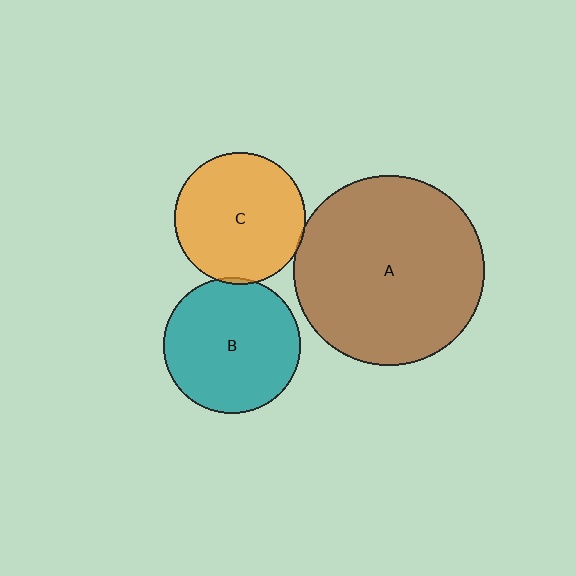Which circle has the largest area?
Circle A (brown).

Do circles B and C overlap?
Yes.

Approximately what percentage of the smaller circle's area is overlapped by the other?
Approximately 5%.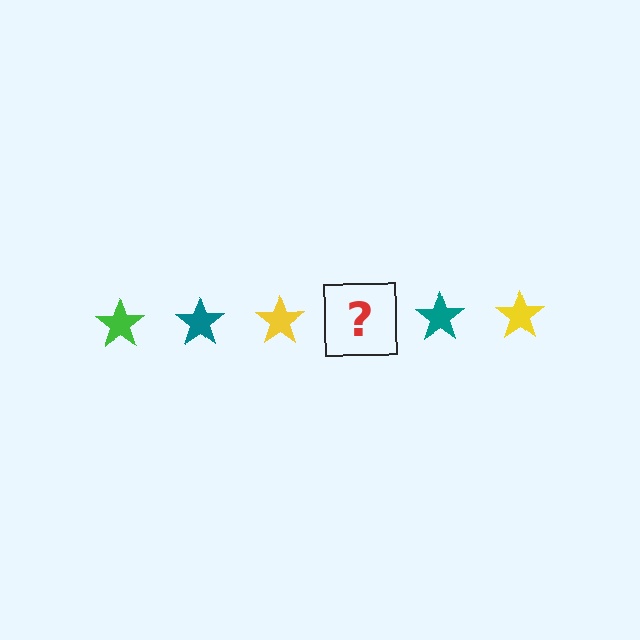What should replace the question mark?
The question mark should be replaced with a green star.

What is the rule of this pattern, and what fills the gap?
The rule is that the pattern cycles through green, teal, yellow stars. The gap should be filled with a green star.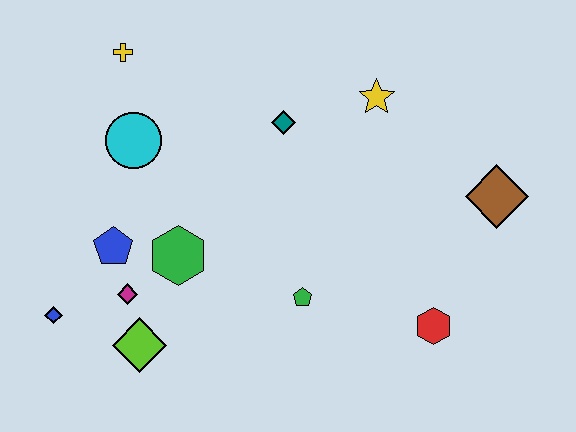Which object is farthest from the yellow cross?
The red hexagon is farthest from the yellow cross.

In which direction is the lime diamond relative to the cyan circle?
The lime diamond is below the cyan circle.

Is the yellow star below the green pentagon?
No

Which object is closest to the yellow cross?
The cyan circle is closest to the yellow cross.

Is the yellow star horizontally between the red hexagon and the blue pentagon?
Yes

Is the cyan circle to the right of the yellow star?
No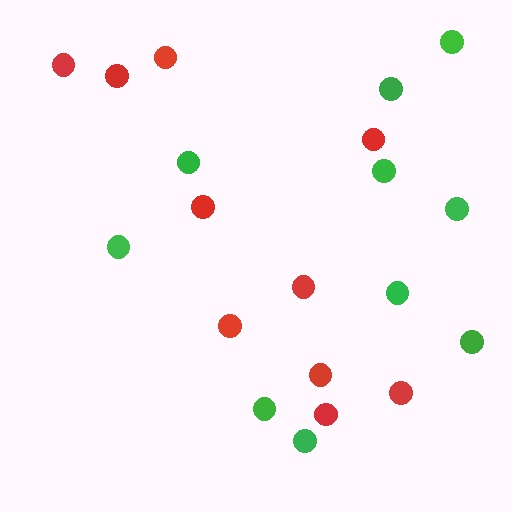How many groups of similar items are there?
There are 2 groups: one group of red circles (10) and one group of green circles (10).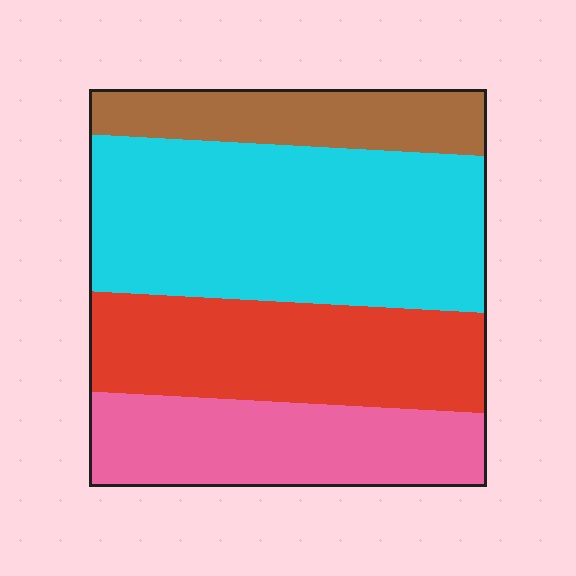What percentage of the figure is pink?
Pink covers 21% of the figure.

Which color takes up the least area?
Brown, at roughly 15%.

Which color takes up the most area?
Cyan, at roughly 40%.